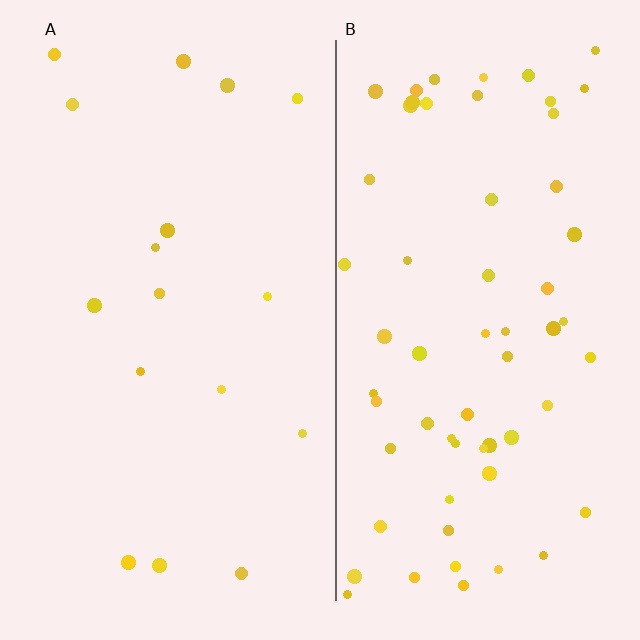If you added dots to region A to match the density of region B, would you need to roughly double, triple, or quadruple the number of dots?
Approximately quadruple.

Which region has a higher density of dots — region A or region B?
B (the right).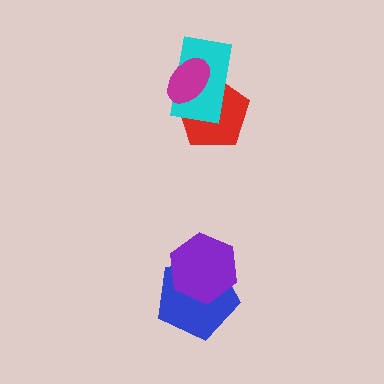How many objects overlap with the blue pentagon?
1 object overlaps with the blue pentagon.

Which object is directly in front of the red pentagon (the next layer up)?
The cyan rectangle is directly in front of the red pentagon.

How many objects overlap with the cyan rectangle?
2 objects overlap with the cyan rectangle.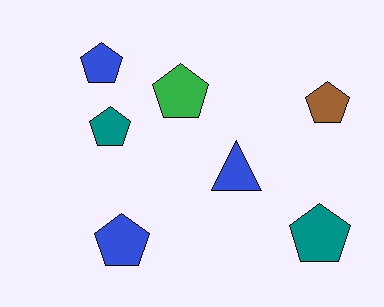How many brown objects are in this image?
There is 1 brown object.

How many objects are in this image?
There are 7 objects.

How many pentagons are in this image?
There are 6 pentagons.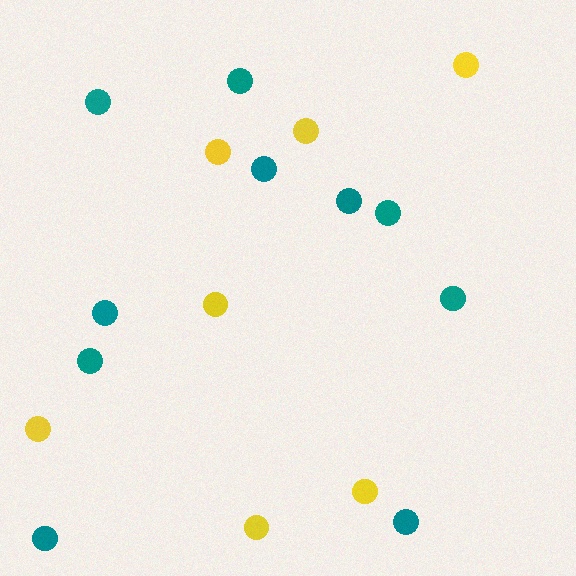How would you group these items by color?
There are 2 groups: one group of yellow circles (7) and one group of teal circles (10).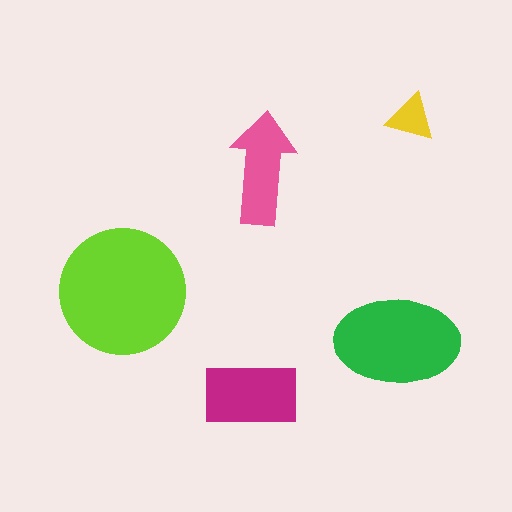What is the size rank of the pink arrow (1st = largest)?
4th.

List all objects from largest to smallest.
The lime circle, the green ellipse, the magenta rectangle, the pink arrow, the yellow triangle.